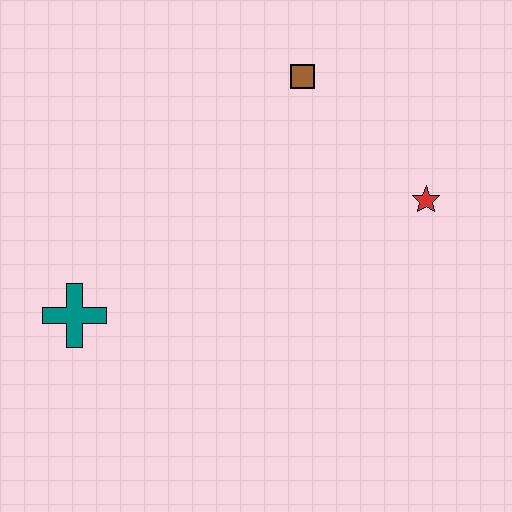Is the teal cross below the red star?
Yes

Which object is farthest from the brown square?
The teal cross is farthest from the brown square.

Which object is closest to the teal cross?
The brown square is closest to the teal cross.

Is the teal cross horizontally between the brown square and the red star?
No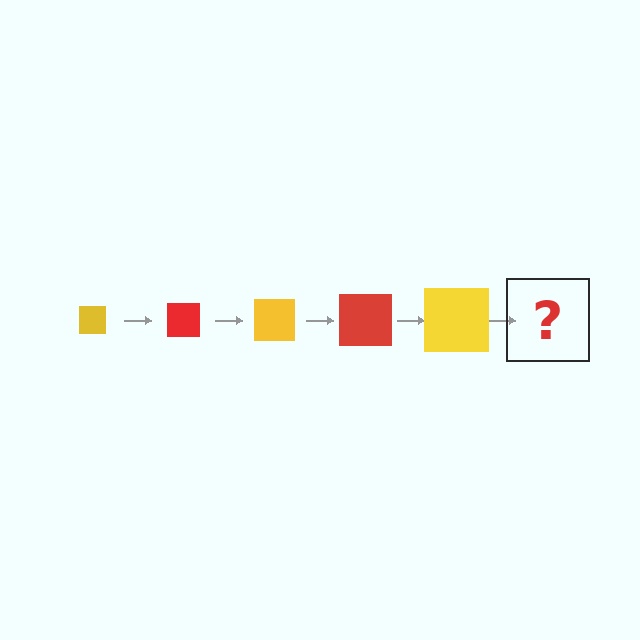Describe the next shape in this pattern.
It should be a red square, larger than the previous one.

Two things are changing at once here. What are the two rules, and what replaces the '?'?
The two rules are that the square grows larger each step and the color cycles through yellow and red. The '?' should be a red square, larger than the previous one.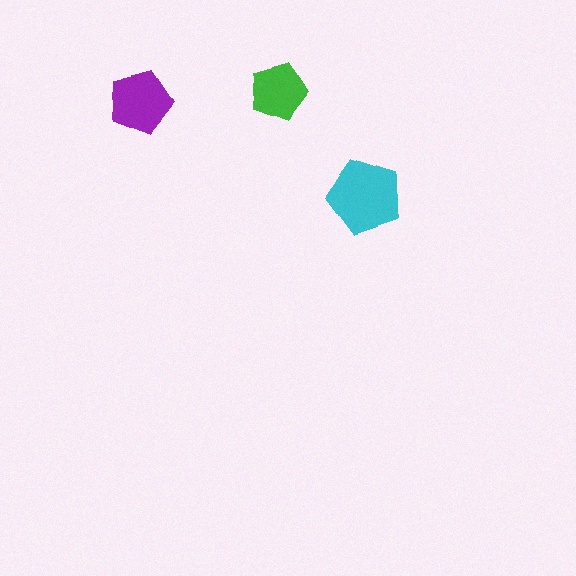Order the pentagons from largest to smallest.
the cyan one, the purple one, the green one.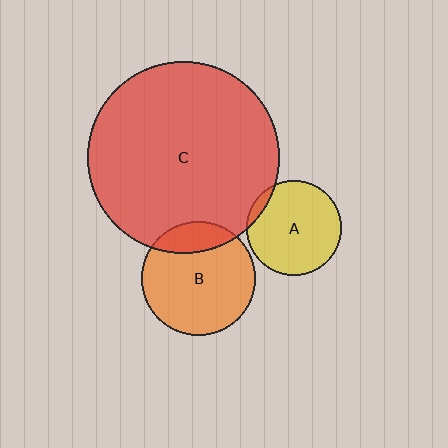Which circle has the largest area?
Circle C (red).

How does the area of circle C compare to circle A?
Approximately 4.1 times.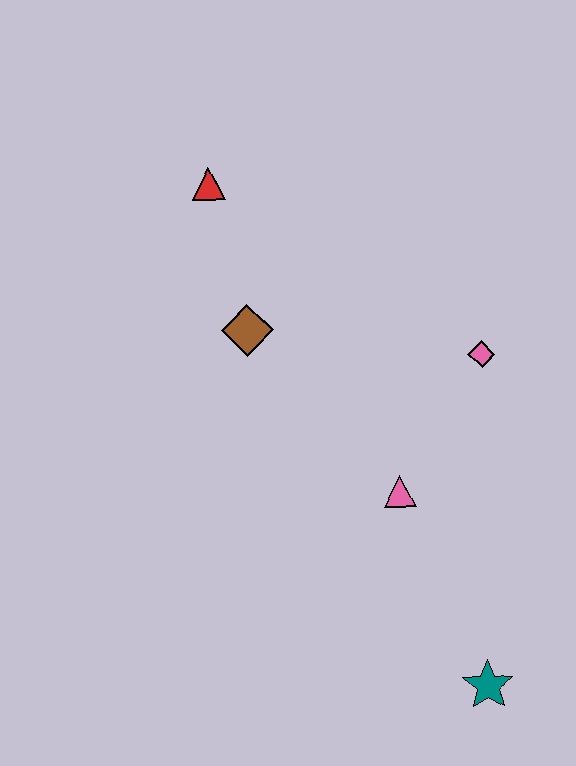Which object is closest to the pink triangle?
The pink diamond is closest to the pink triangle.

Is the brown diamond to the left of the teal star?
Yes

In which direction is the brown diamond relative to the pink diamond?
The brown diamond is to the left of the pink diamond.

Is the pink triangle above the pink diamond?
No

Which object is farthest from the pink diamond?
The teal star is farthest from the pink diamond.